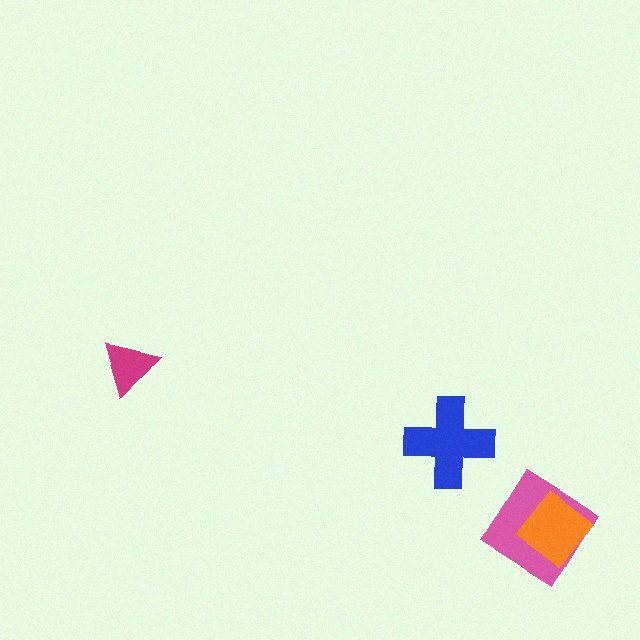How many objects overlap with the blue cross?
0 objects overlap with the blue cross.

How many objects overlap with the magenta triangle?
0 objects overlap with the magenta triangle.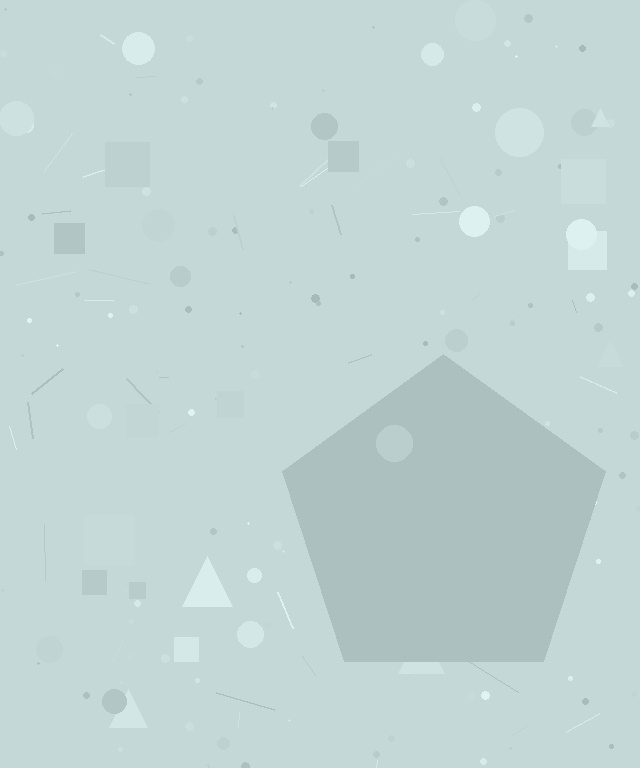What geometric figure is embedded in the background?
A pentagon is embedded in the background.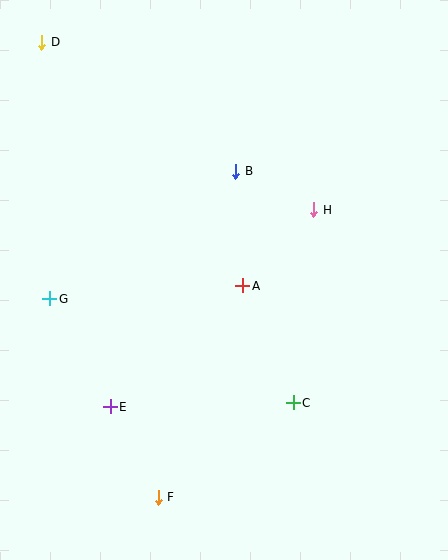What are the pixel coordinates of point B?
Point B is at (236, 171).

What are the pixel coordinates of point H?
Point H is at (314, 210).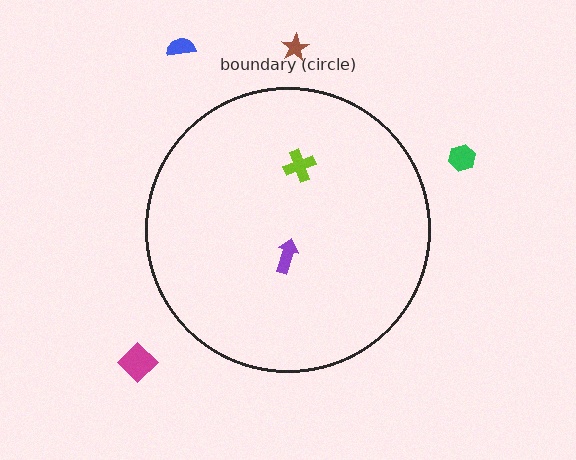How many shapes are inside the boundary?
2 inside, 4 outside.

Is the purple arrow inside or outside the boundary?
Inside.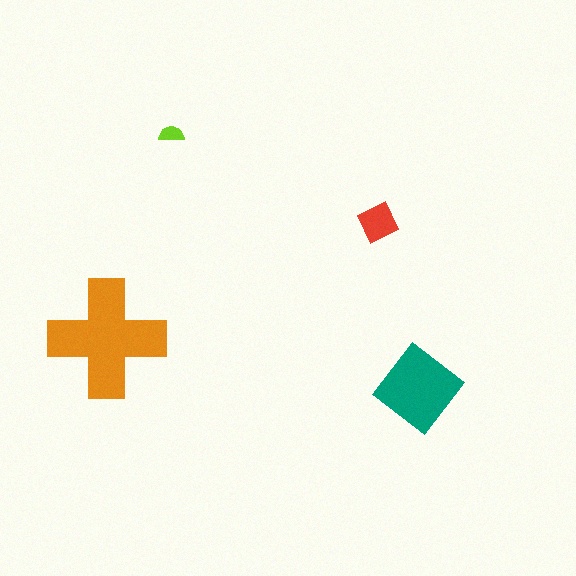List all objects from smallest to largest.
The lime semicircle, the red square, the teal diamond, the orange cross.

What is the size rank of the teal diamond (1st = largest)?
2nd.